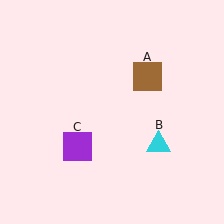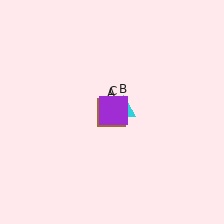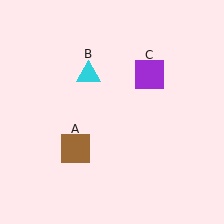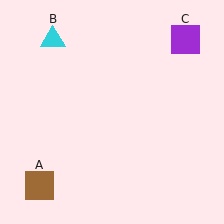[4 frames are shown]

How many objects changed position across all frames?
3 objects changed position: brown square (object A), cyan triangle (object B), purple square (object C).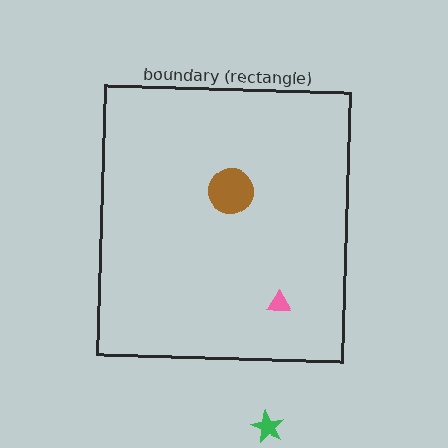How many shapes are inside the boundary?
2 inside, 1 outside.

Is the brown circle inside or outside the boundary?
Inside.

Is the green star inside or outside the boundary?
Outside.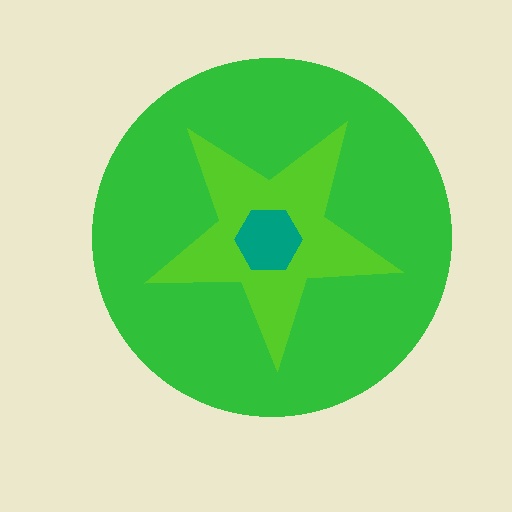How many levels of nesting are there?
3.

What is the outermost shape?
The green circle.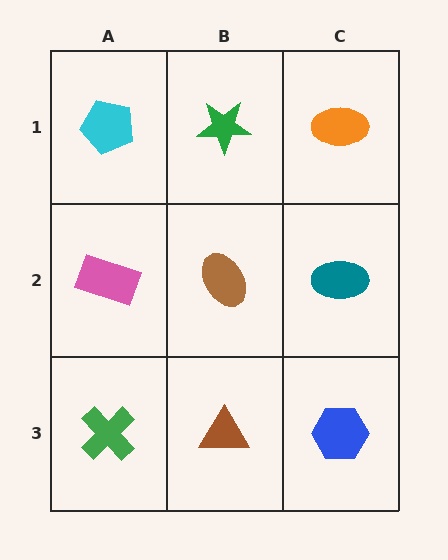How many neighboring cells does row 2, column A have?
3.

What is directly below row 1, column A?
A pink rectangle.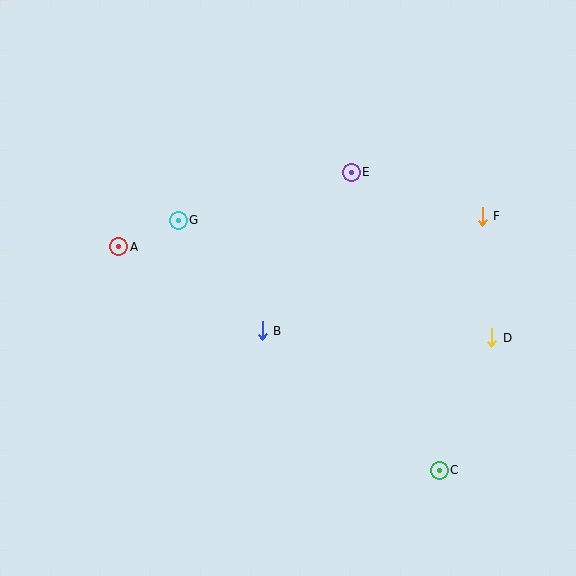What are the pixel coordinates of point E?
Point E is at (351, 172).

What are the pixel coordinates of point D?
Point D is at (492, 338).